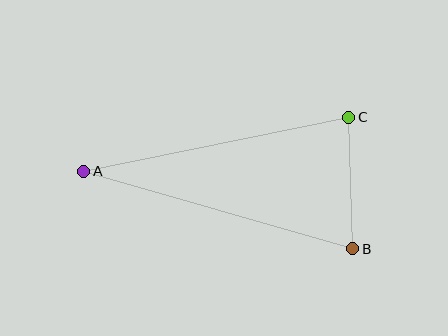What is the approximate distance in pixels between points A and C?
The distance between A and C is approximately 270 pixels.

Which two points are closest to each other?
Points B and C are closest to each other.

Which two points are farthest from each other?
Points A and B are farthest from each other.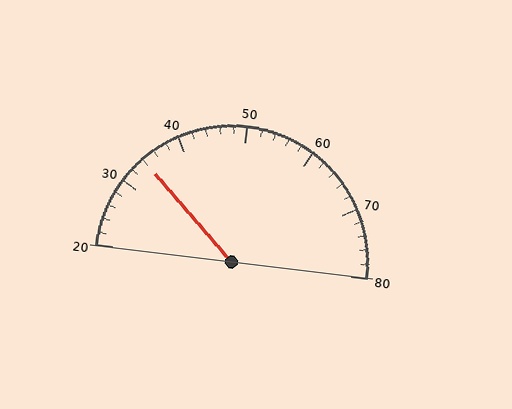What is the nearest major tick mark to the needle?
The nearest major tick mark is 30.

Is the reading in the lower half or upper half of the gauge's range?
The reading is in the lower half of the range (20 to 80).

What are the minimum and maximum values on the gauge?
The gauge ranges from 20 to 80.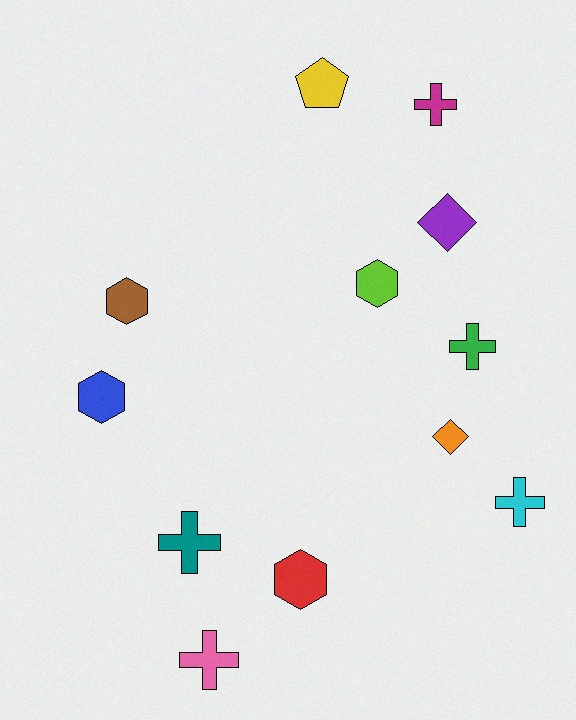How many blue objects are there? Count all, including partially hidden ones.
There is 1 blue object.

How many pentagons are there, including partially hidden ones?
There is 1 pentagon.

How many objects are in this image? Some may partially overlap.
There are 12 objects.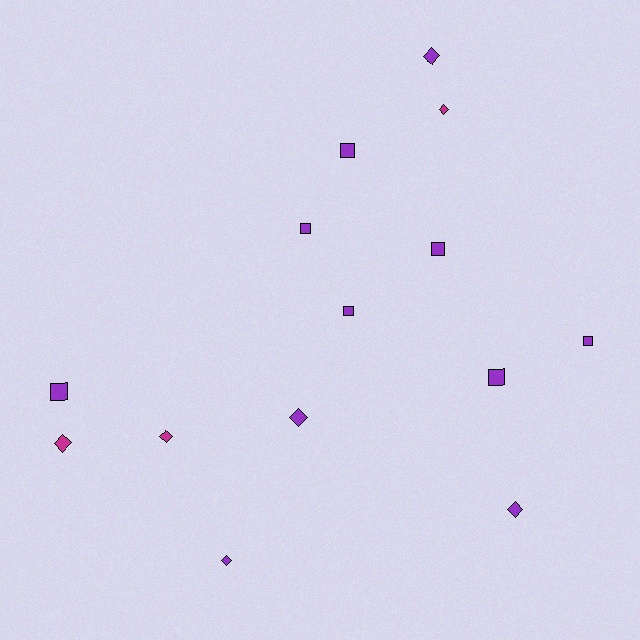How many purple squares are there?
There are 7 purple squares.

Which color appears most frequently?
Purple, with 11 objects.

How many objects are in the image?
There are 14 objects.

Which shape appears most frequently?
Diamond, with 7 objects.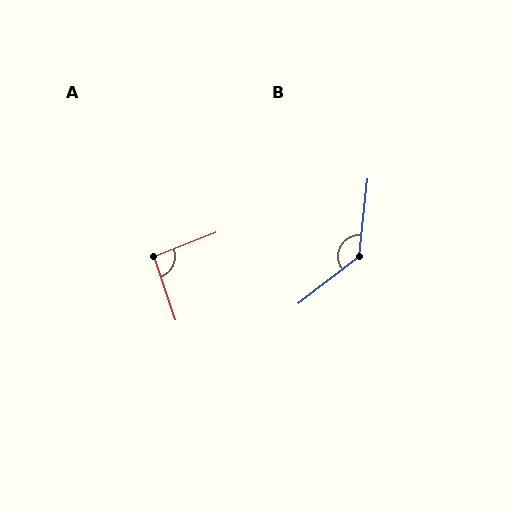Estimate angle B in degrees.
Approximately 134 degrees.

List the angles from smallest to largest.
A (93°), B (134°).